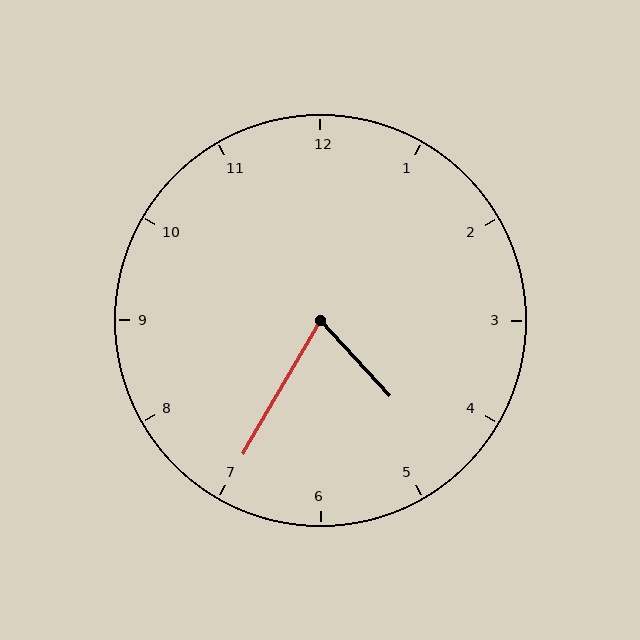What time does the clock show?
4:35.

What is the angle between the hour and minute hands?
Approximately 72 degrees.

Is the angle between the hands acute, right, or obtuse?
It is acute.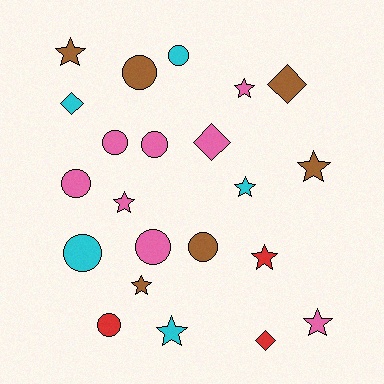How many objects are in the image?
There are 22 objects.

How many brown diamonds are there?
There is 1 brown diamond.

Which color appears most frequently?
Pink, with 8 objects.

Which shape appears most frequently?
Circle, with 9 objects.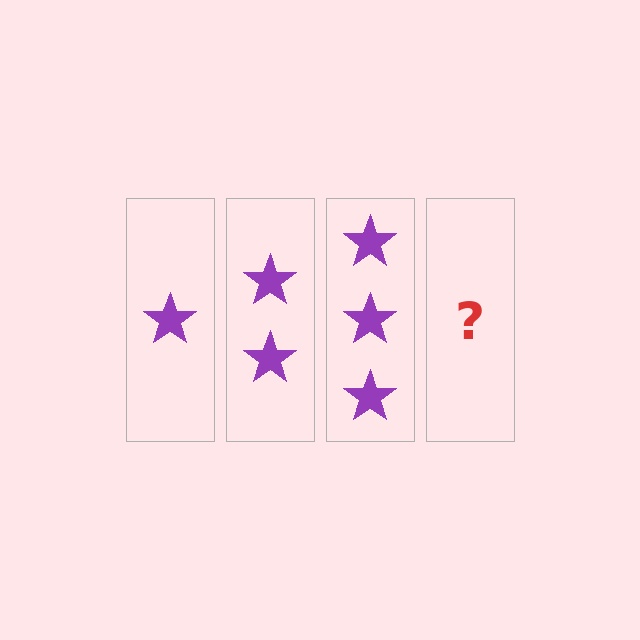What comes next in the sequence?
The next element should be 4 stars.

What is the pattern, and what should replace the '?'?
The pattern is that each step adds one more star. The '?' should be 4 stars.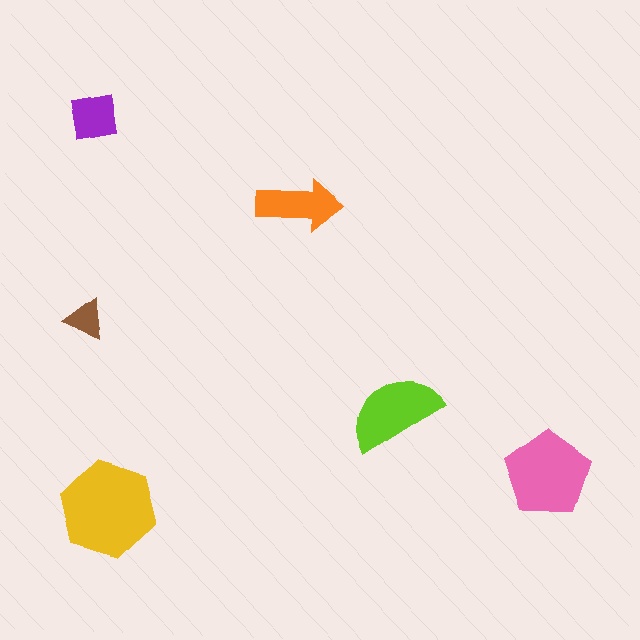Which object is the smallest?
The brown triangle.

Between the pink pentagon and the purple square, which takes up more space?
The pink pentagon.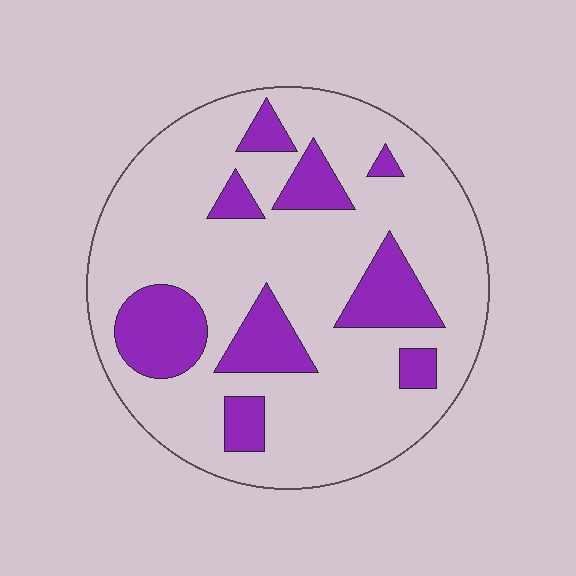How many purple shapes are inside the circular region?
9.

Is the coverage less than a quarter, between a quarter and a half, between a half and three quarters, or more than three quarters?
Less than a quarter.